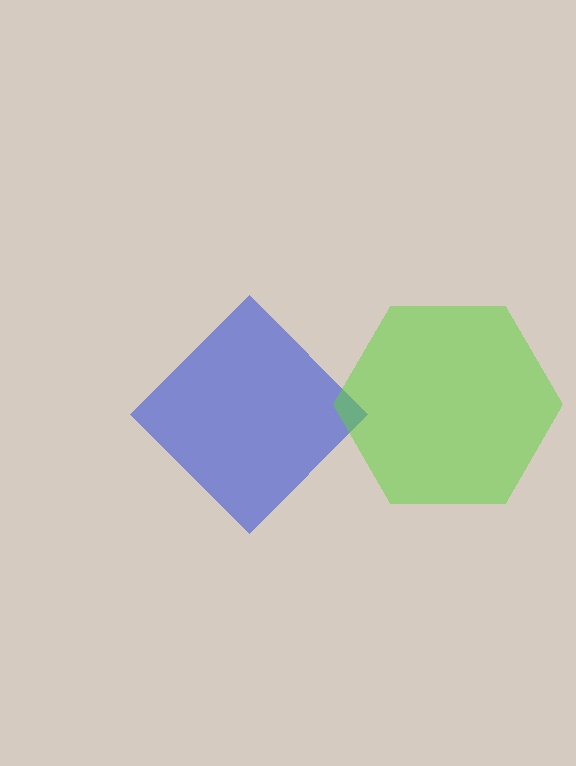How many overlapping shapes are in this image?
There are 2 overlapping shapes in the image.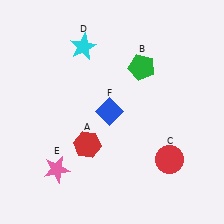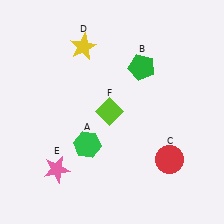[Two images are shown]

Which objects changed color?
A changed from red to green. D changed from cyan to yellow. F changed from blue to lime.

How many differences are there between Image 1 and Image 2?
There are 3 differences between the two images.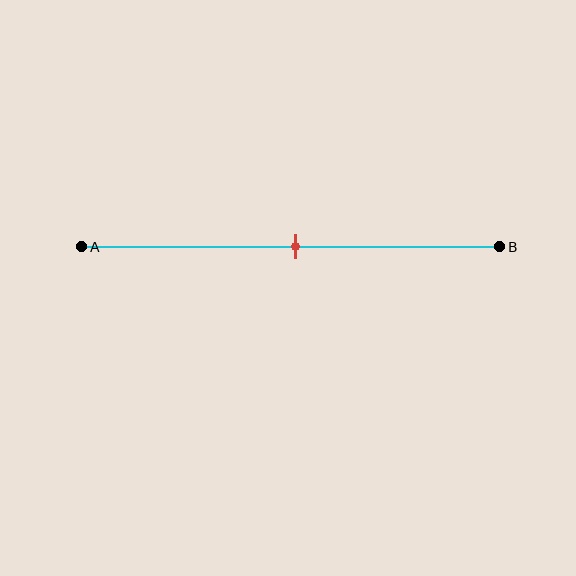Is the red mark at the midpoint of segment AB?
Yes, the mark is approximately at the midpoint.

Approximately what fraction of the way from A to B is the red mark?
The red mark is approximately 50% of the way from A to B.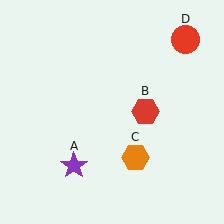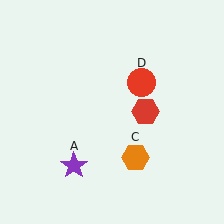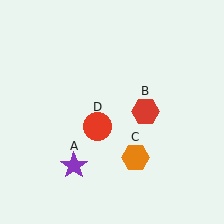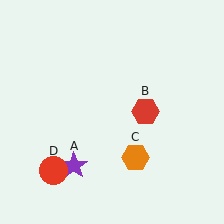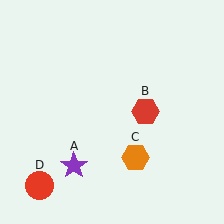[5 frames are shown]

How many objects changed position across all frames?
1 object changed position: red circle (object D).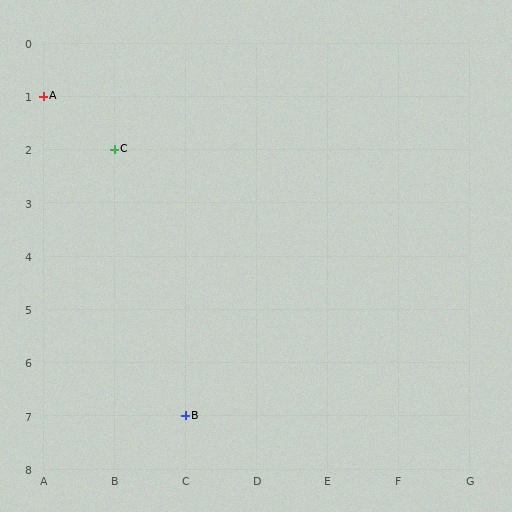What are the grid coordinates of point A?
Point A is at grid coordinates (A, 1).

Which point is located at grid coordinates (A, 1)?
Point A is at (A, 1).